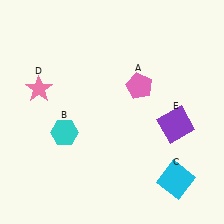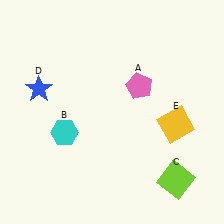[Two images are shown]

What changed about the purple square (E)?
In Image 1, E is purple. In Image 2, it changed to yellow.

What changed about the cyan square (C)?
In Image 1, C is cyan. In Image 2, it changed to lime.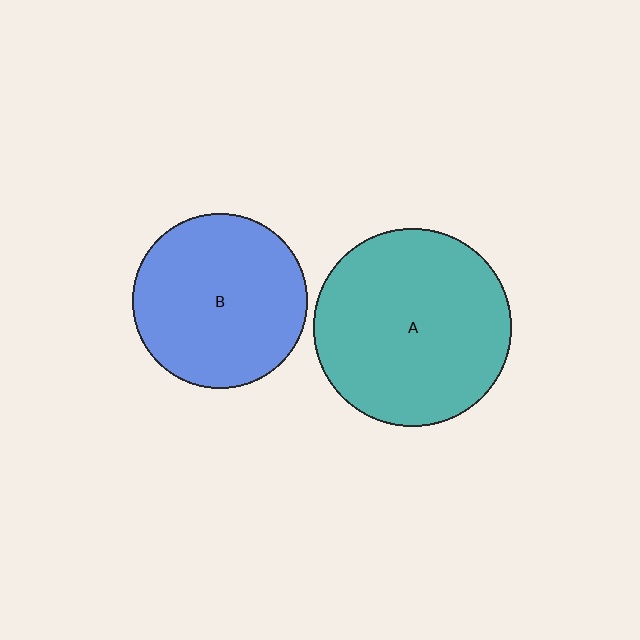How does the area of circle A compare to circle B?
Approximately 1.3 times.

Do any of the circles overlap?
No, none of the circles overlap.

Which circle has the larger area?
Circle A (teal).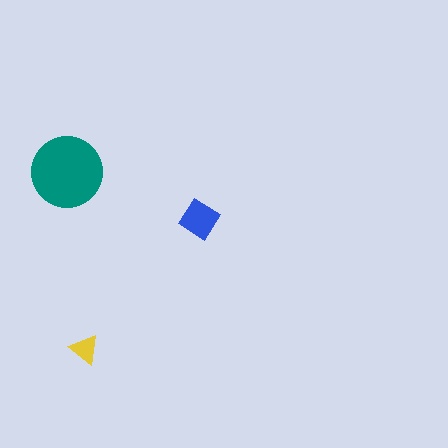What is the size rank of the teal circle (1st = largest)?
1st.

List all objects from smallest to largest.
The yellow triangle, the blue diamond, the teal circle.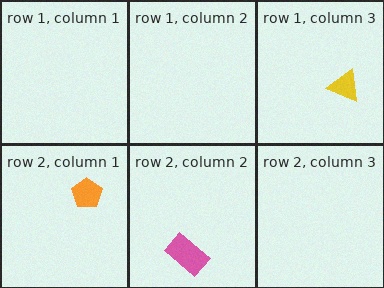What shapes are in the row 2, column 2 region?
The pink rectangle.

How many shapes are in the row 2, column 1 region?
1.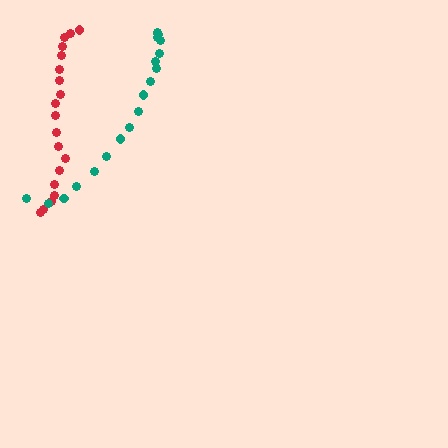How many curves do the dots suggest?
There are 2 distinct paths.